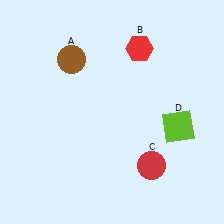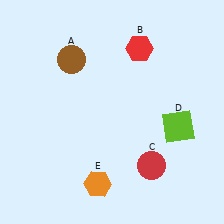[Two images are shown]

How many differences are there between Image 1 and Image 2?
There is 1 difference between the two images.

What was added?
An orange hexagon (E) was added in Image 2.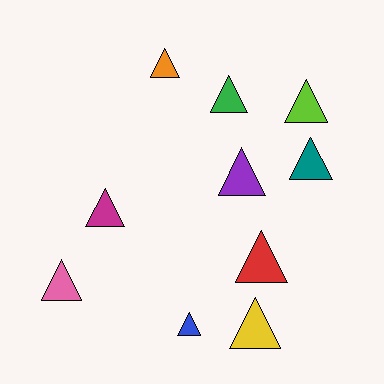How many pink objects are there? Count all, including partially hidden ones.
There is 1 pink object.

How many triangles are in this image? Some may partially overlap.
There are 10 triangles.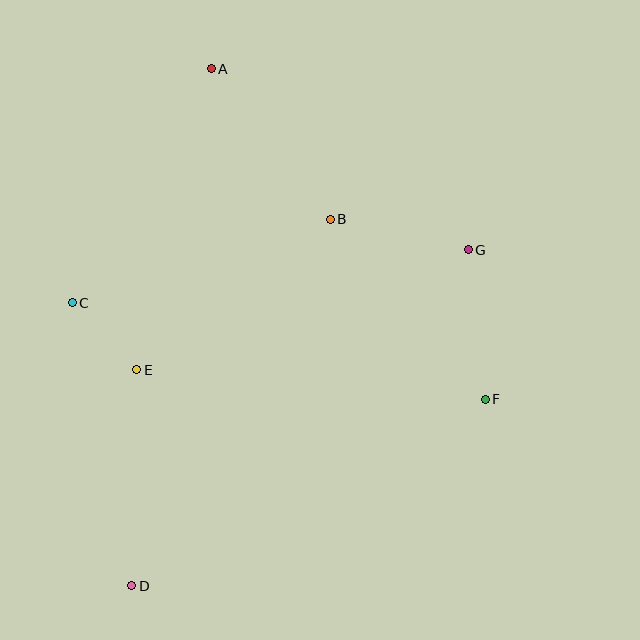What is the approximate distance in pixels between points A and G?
The distance between A and G is approximately 314 pixels.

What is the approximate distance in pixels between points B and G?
The distance between B and G is approximately 142 pixels.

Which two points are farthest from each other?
Points A and D are farthest from each other.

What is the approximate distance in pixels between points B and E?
The distance between B and E is approximately 245 pixels.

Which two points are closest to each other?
Points C and E are closest to each other.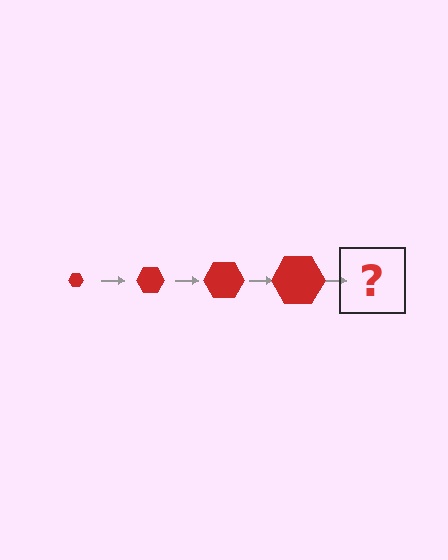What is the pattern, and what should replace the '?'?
The pattern is that the hexagon gets progressively larger each step. The '?' should be a red hexagon, larger than the previous one.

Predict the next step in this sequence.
The next step is a red hexagon, larger than the previous one.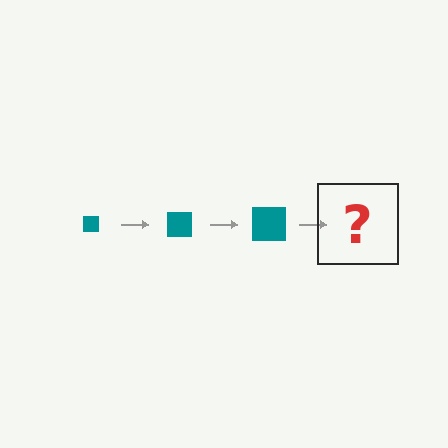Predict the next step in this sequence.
The next step is a teal square, larger than the previous one.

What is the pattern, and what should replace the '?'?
The pattern is that the square gets progressively larger each step. The '?' should be a teal square, larger than the previous one.